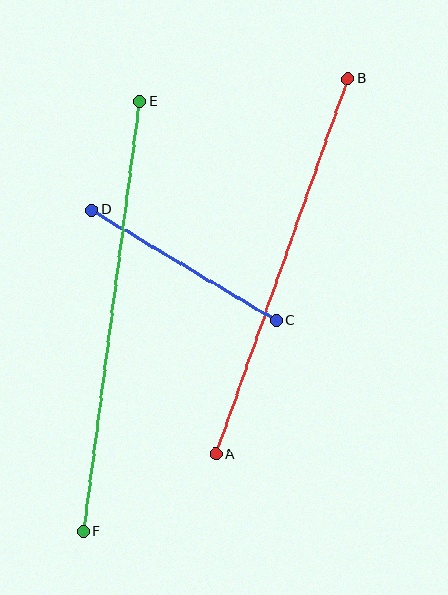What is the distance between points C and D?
The distance is approximately 215 pixels.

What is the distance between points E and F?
The distance is approximately 434 pixels.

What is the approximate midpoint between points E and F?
The midpoint is at approximately (112, 316) pixels.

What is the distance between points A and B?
The distance is approximately 398 pixels.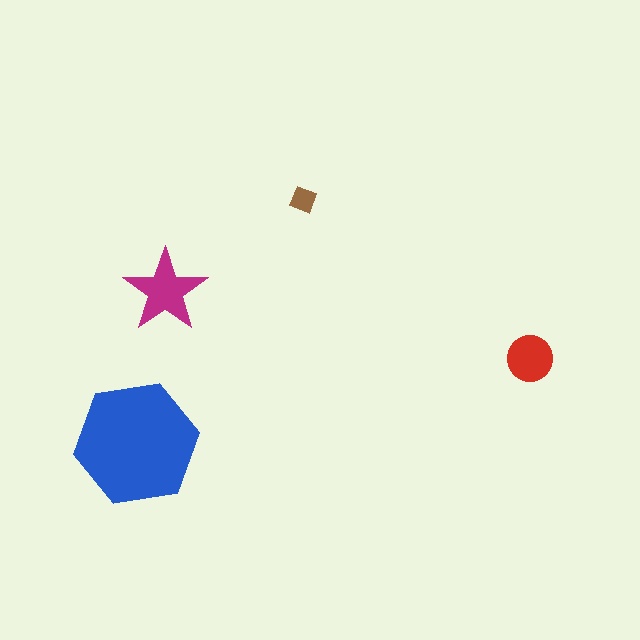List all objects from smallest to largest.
The brown diamond, the red circle, the magenta star, the blue hexagon.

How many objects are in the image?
There are 4 objects in the image.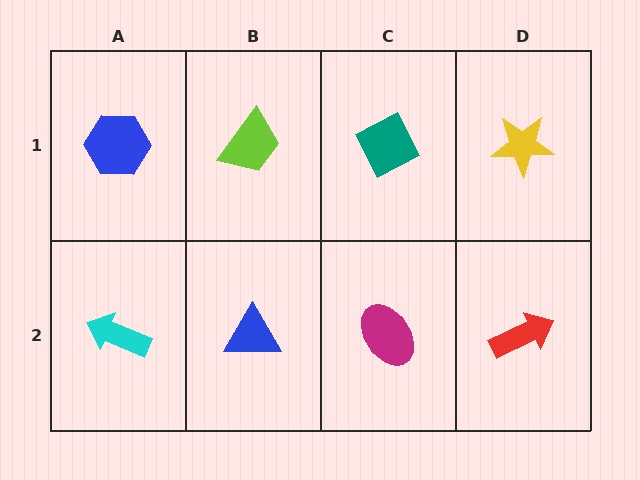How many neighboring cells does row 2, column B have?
3.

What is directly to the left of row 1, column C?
A lime trapezoid.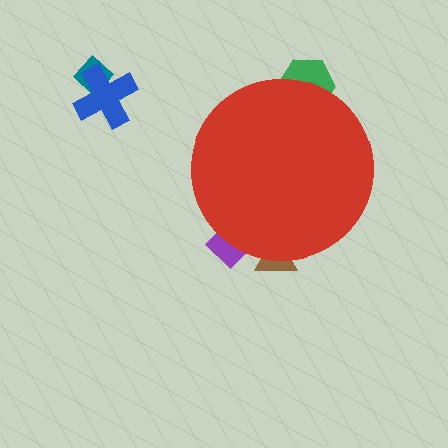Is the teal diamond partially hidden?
No, the teal diamond is fully visible.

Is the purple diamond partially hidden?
Yes, the purple diamond is partially hidden behind the red circle.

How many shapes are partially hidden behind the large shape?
3 shapes are partially hidden.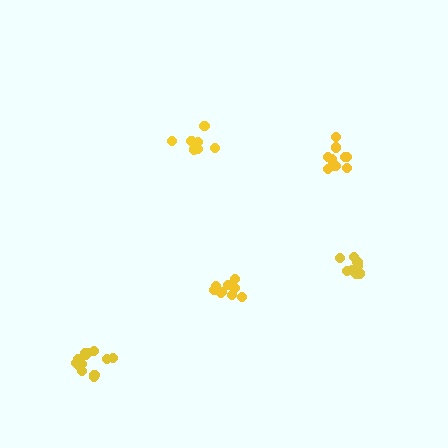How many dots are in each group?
Group 1: 10 dots, Group 2: 9 dots, Group 3: 9 dots, Group 4: 13 dots, Group 5: 8 dots (49 total).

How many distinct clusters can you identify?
There are 5 distinct clusters.